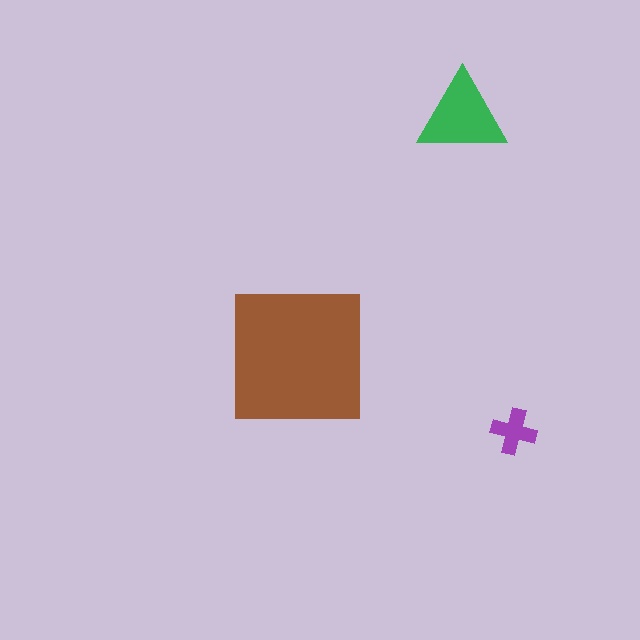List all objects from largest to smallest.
The brown square, the green triangle, the purple cross.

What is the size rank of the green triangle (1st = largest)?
2nd.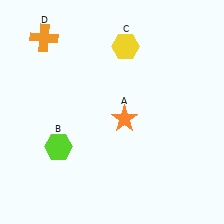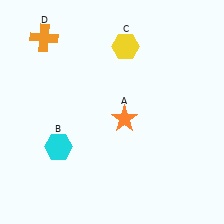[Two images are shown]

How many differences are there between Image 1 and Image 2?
There is 1 difference between the two images.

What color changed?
The hexagon (B) changed from lime in Image 1 to cyan in Image 2.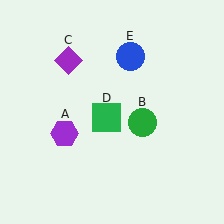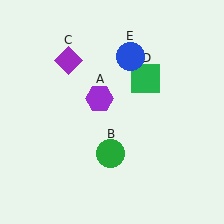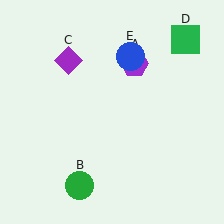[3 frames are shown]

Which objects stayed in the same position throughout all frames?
Purple diamond (object C) and blue circle (object E) remained stationary.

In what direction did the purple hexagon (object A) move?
The purple hexagon (object A) moved up and to the right.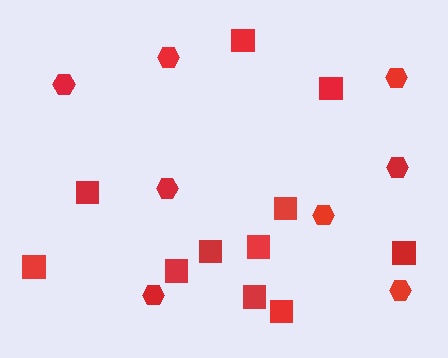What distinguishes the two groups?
There are 2 groups: one group of hexagons (8) and one group of squares (11).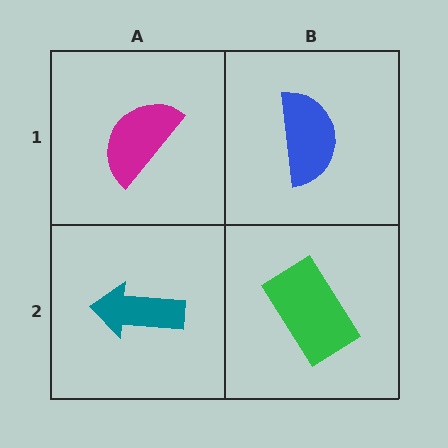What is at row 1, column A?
A magenta semicircle.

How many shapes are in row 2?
2 shapes.